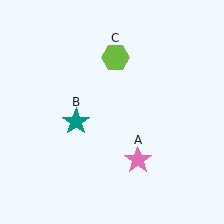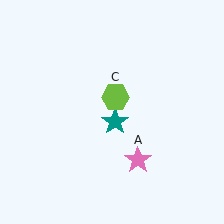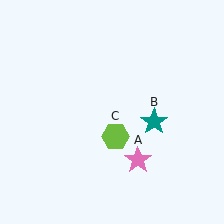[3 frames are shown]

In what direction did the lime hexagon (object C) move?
The lime hexagon (object C) moved down.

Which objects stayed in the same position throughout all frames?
Pink star (object A) remained stationary.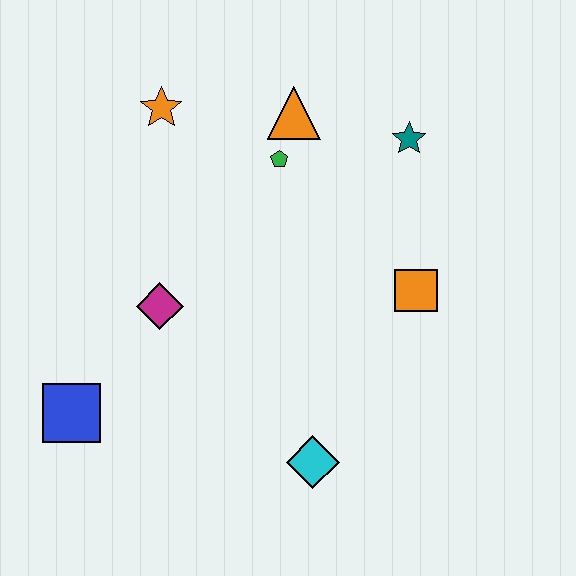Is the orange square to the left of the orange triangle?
No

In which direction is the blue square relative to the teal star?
The blue square is to the left of the teal star.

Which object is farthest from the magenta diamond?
The teal star is farthest from the magenta diamond.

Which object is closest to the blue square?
The magenta diamond is closest to the blue square.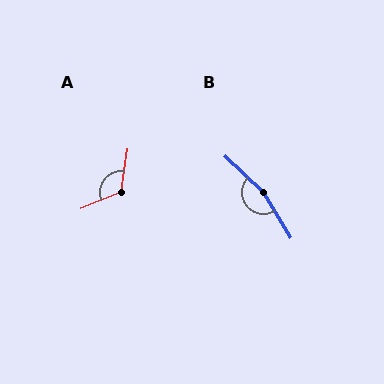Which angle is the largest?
B, at approximately 165 degrees.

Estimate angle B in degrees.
Approximately 165 degrees.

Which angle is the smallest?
A, at approximately 121 degrees.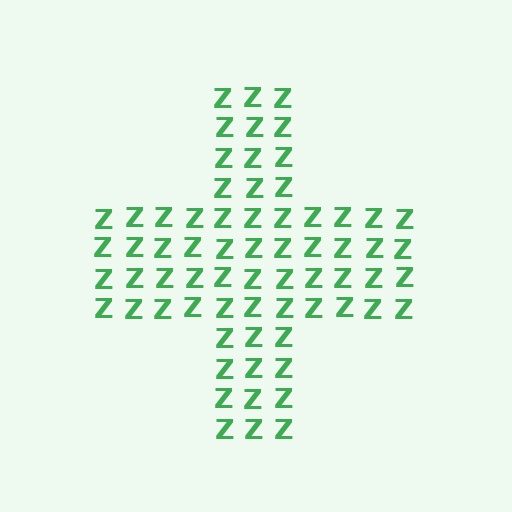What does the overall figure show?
The overall figure shows a cross.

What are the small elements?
The small elements are letter Z's.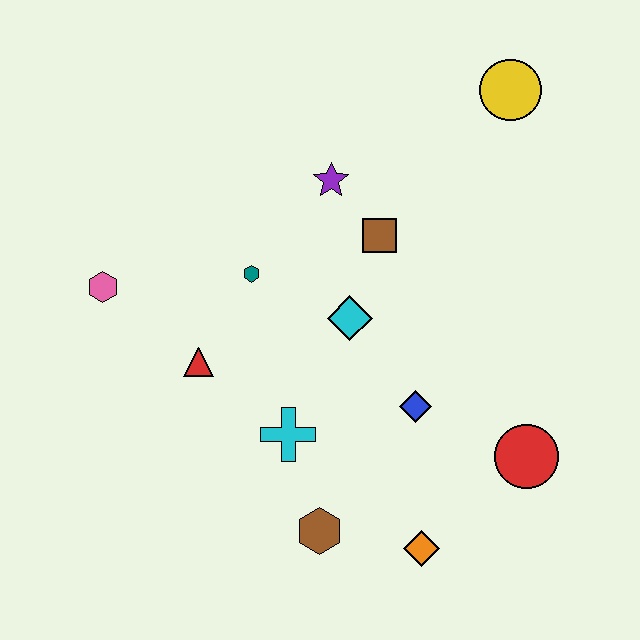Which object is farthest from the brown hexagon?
The yellow circle is farthest from the brown hexagon.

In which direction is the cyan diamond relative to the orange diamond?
The cyan diamond is above the orange diamond.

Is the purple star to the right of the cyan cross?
Yes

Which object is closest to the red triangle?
The teal hexagon is closest to the red triangle.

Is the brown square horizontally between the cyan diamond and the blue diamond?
Yes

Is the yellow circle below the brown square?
No